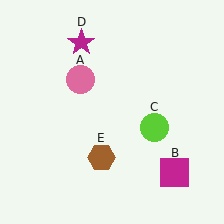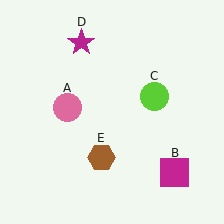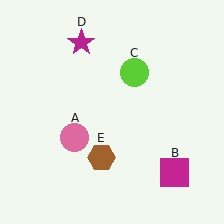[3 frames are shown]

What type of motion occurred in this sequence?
The pink circle (object A), lime circle (object C) rotated counterclockwise around the center of the scene.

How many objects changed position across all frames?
2 objects changed position: pink circle (object A), lime circle (object C).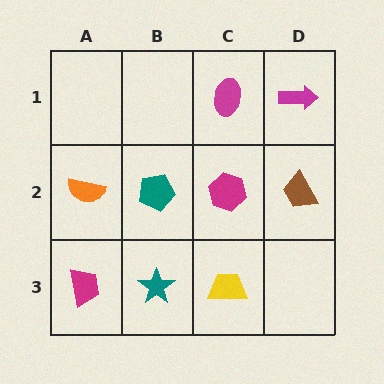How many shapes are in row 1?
2 shapes.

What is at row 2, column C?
A magenta hexagon.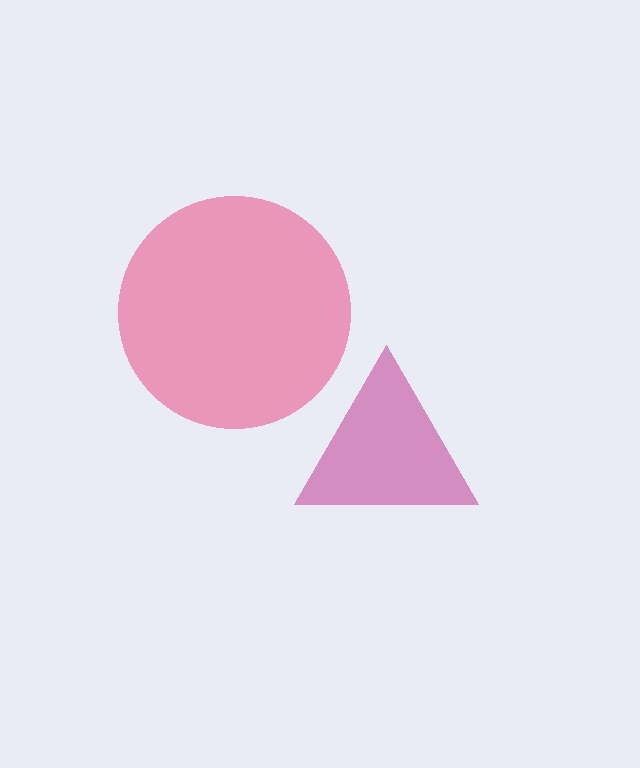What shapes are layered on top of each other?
The layered shapes are: a magenta triangle, a pink circle.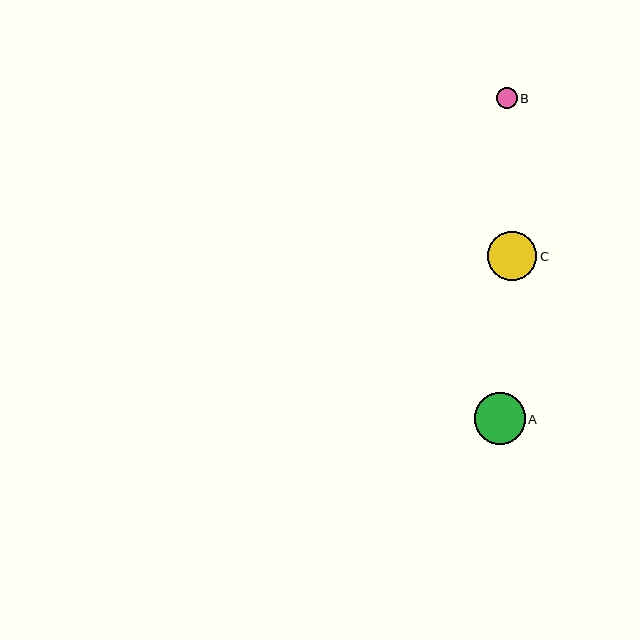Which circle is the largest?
Circle A is the largest with a size of approximately 51 pixels.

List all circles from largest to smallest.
From largest to smallest: A, C, B.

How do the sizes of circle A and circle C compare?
Circle A and circle C are approximately the same size.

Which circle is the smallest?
Circle B is the smallest with a size of approximately 21 pixels.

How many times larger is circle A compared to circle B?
Circle A is approximately 2.5 times the size of circle B.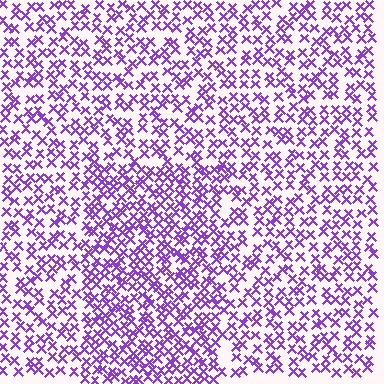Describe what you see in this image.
The image contains small purple elements arranged at two different densities. A rectangle-shaped region is visible where the elements are more densely packed than the surrounding area.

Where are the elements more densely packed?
The elements are more densely packed inside the rectangle boundary.